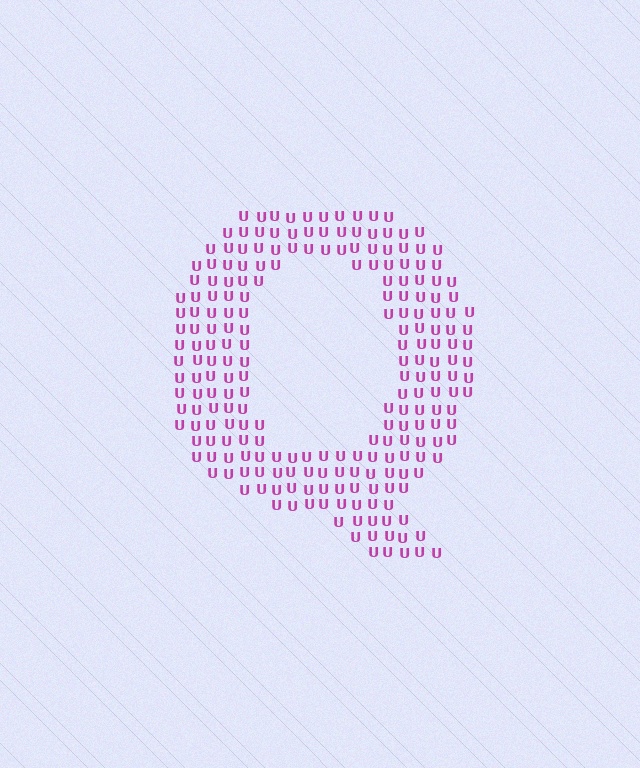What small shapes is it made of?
It is made of small letter U's.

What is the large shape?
The large shape is the letter Q.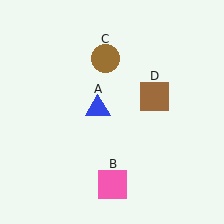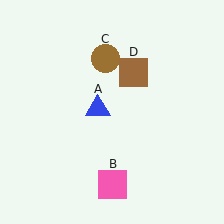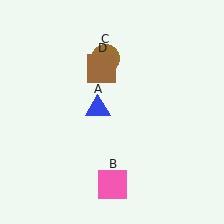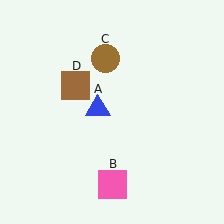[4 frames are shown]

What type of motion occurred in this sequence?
The brown square (object D) rotated counterclockwise around the center of the scene.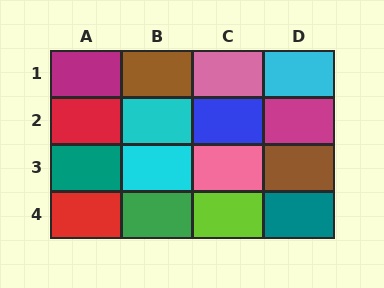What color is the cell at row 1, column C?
Pink.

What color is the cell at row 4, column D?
Teal.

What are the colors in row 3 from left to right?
Teal, cyan, pink, brown.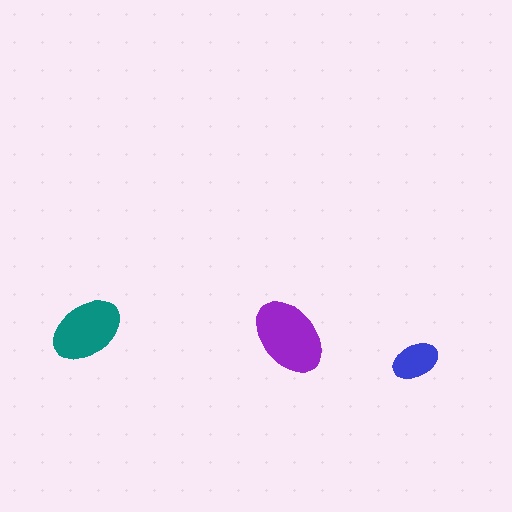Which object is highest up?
The teal ellipse is topmost.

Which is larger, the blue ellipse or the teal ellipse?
The teal one.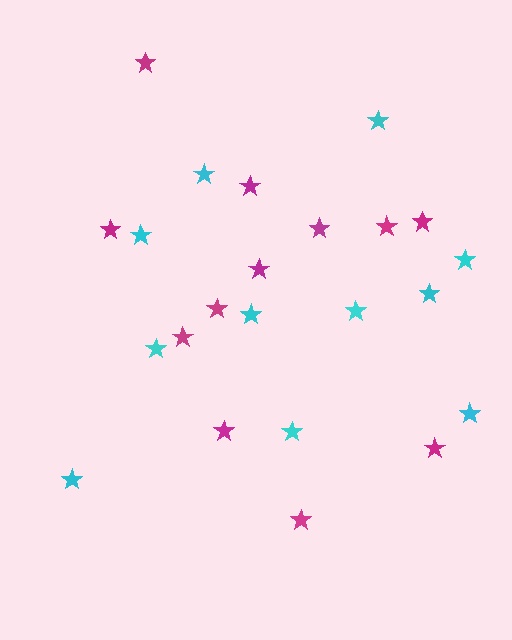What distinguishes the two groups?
There are 2 groups: one group of cyan stars (11) and one group of magenta stars (12).